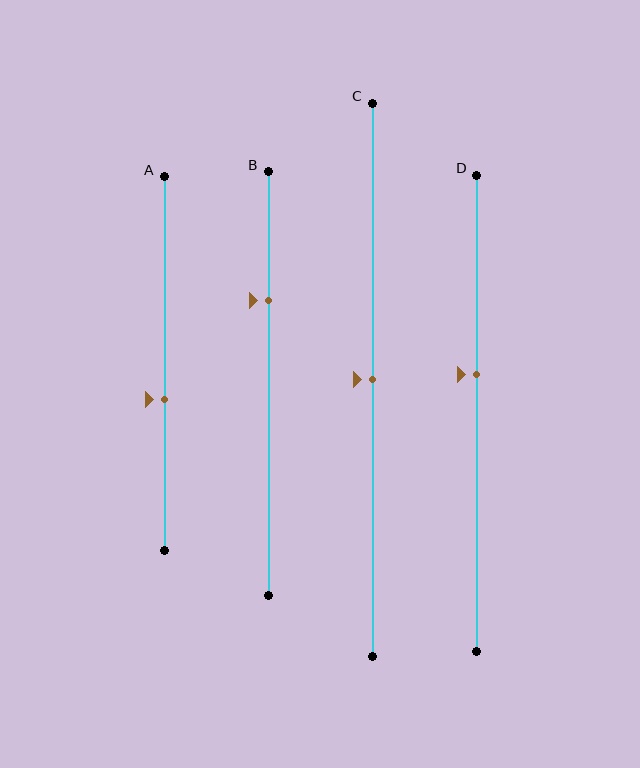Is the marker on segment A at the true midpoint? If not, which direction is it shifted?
No, the marker on segment A is shifted downward by about 10% of the segment length.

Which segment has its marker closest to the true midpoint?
Segment C has its marker closest to the true midpoint.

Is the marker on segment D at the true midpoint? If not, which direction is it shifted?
No, the marker on segment D is shifted upward by about 8% of the segment length.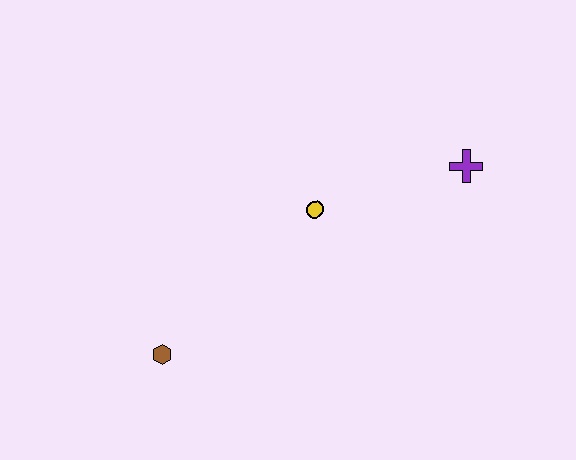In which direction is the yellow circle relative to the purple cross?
The yellow circle is to the left of the purple cross.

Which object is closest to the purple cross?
The yellow circle is closest to the purple cross.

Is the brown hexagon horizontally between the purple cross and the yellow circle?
No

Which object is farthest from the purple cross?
The brown hexagon is farthest from the purple cross.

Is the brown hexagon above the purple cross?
No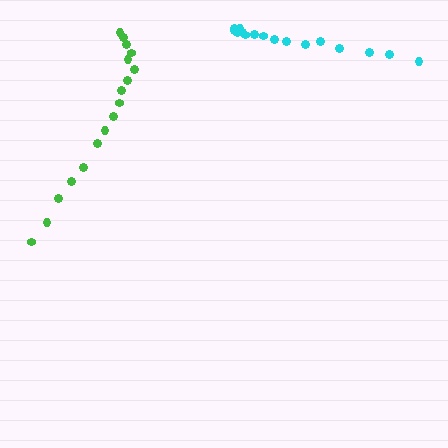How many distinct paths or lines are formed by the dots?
There are 2 distinct paths.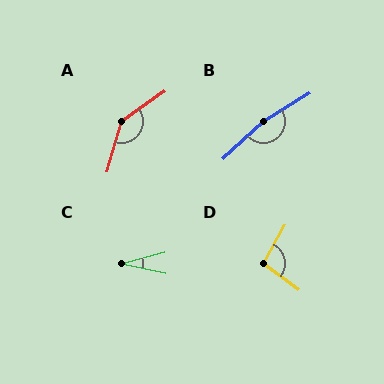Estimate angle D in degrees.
Approximately 97 degrees.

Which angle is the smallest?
C, at approximately 27 degrees.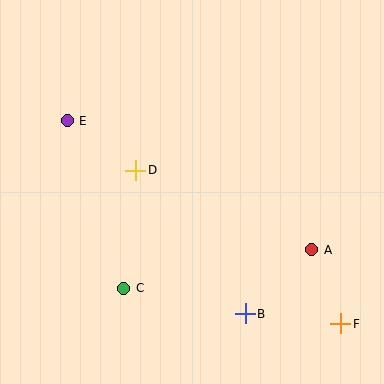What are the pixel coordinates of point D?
Point D is at (136, 170).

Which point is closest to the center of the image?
Point D at (136, 170) is closest to the center.